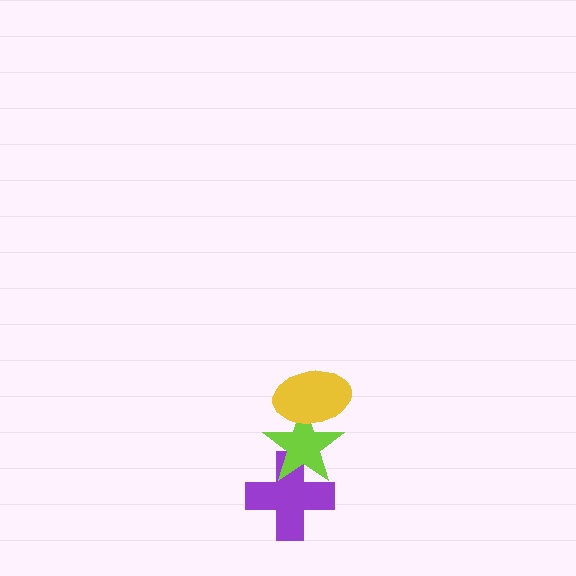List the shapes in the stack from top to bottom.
From top to bottom: the yellow ellipse, the lime star, the purple cross.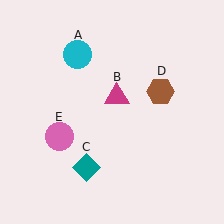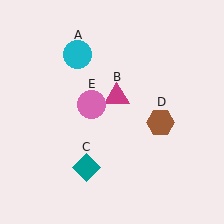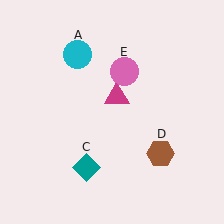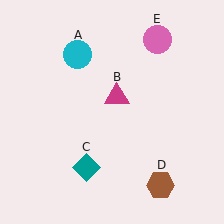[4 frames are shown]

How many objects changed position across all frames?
2 objects changed position: brown hexagon (object D), pink circle (object E).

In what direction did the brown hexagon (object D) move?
The brown hexagon (object D) moved down.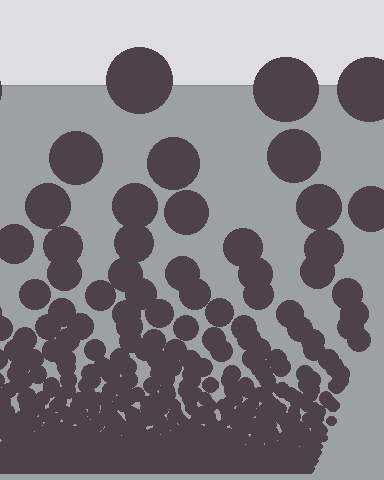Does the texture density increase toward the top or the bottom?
Density increases toward the bottom.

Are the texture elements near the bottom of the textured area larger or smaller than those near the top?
Smaller. The gradient is inverted — elements near the bottom are smaller and denser.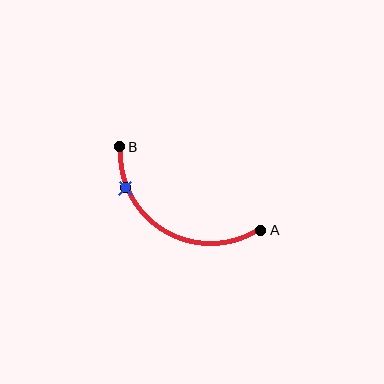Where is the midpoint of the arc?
The arc midpoint is the point on the curve farthest from the straight line joining A and B. It sits below that line.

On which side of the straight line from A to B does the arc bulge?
The arc bulges below the straight line connecting A and B.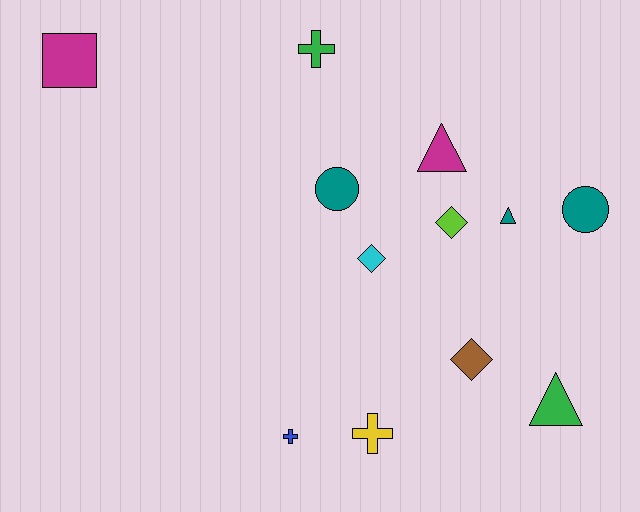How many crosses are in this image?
There are 3 crosses.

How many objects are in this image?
There are 12 objects.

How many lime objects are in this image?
There is 1 lime object.